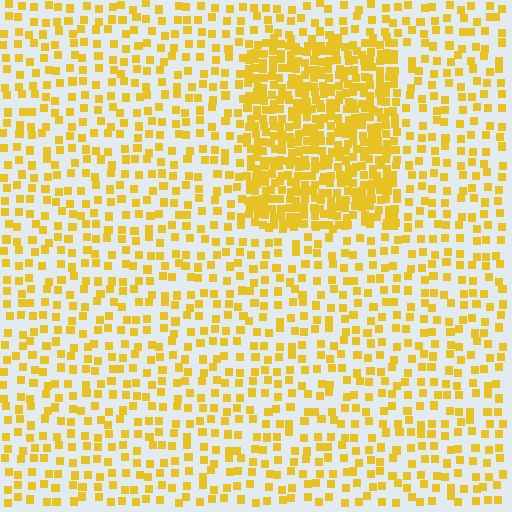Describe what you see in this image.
The image contains small yellow elements arranged at two different densities. A rectangle-shaped region is visible where the elements are more densely packed than the surrounding area.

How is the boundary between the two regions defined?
The boundary is defined by a change in element density (approximately 2.5x ratio). All elements are the same color, size, and shape.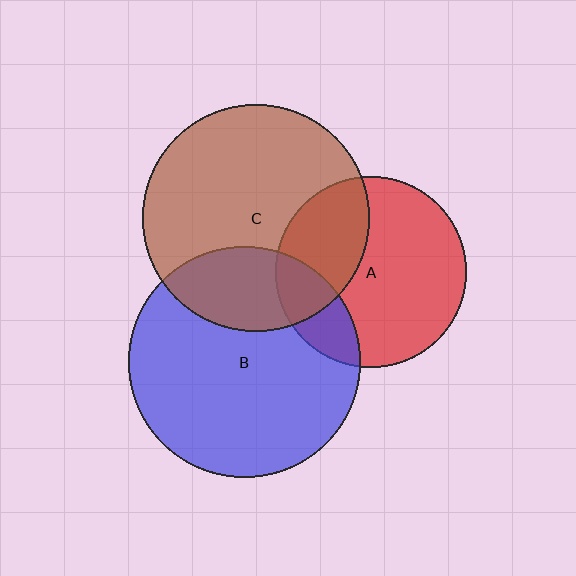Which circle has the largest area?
Circle B (blue).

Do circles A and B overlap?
Yes.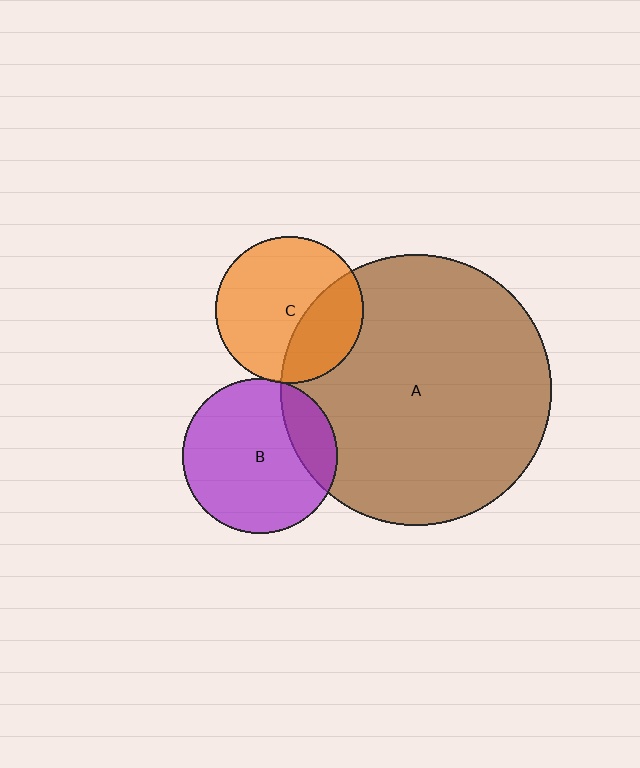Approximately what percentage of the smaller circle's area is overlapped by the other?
Approximately 5%.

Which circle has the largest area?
Circle A (brown).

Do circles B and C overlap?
Yes.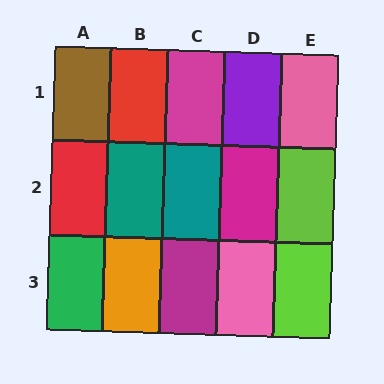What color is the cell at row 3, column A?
Green.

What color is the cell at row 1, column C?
Magenta.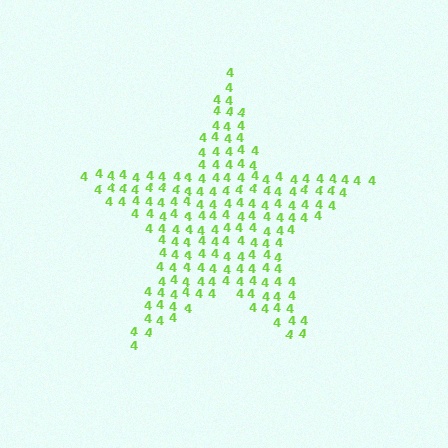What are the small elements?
The small elements are digit 4's.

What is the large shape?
The large shape is a star.